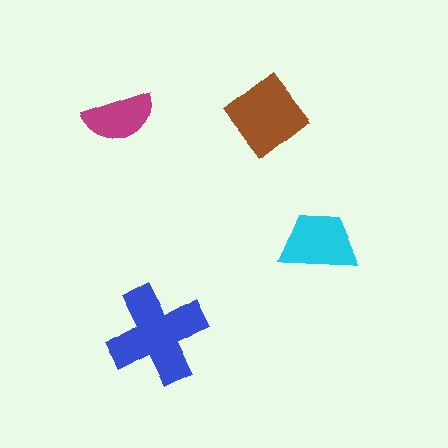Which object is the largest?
The blue cross.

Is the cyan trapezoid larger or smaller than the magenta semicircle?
Larger.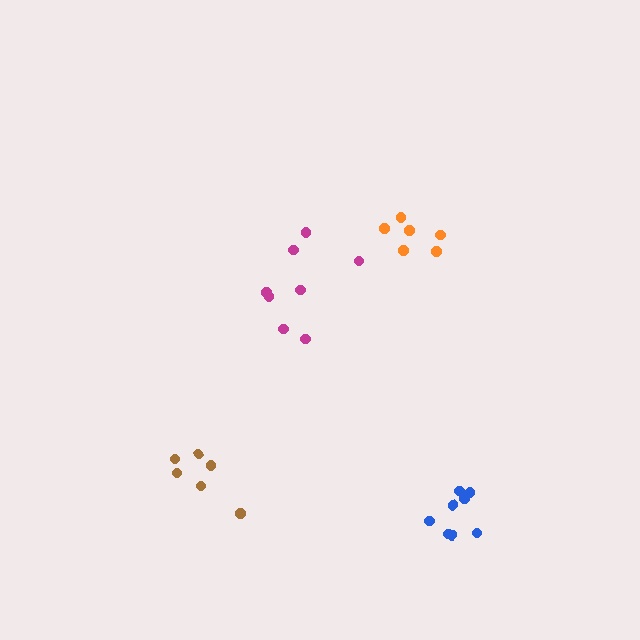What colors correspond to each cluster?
The clusters are colored: brown, orange, magenta, blue.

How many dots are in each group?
Group 1: 6 dots, Group 2: 6 dots, Group 3: 8 dots, Group 4: 8 dots (28 total).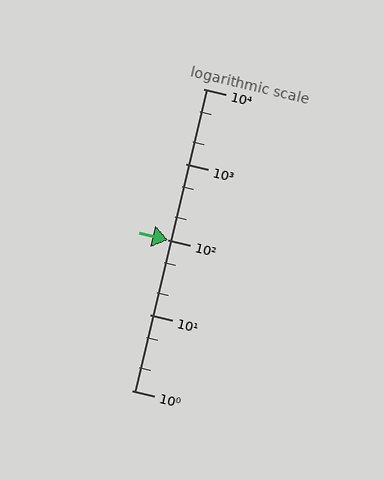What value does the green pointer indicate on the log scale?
The pointer indicates approximately 99.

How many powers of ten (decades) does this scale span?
The scale spans 4 decades, from 1 to 10000.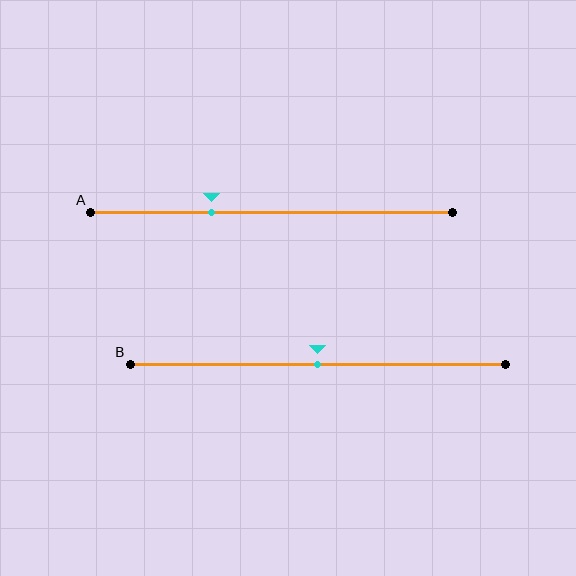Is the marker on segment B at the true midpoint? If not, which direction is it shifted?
Yes, the marker on segment B is at the true midpoint.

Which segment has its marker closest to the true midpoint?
Segment B has its marker closest to the true midpoint.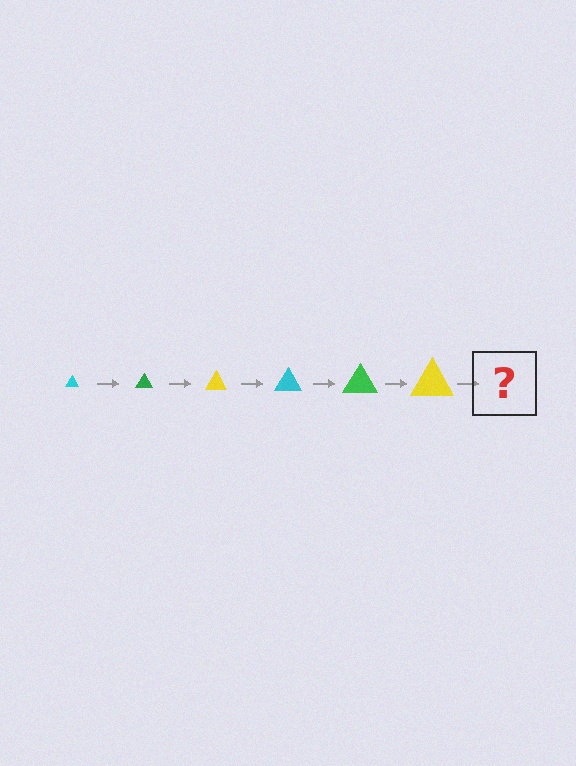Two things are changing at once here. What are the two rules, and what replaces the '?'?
The two rules are that the triangle grows larger each step and the color cycles through cyan, green, and yellow. The '?' should be a cyan triangle, larger than the previous one.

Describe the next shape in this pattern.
It should be a cyan triangle, larger than the previous one.